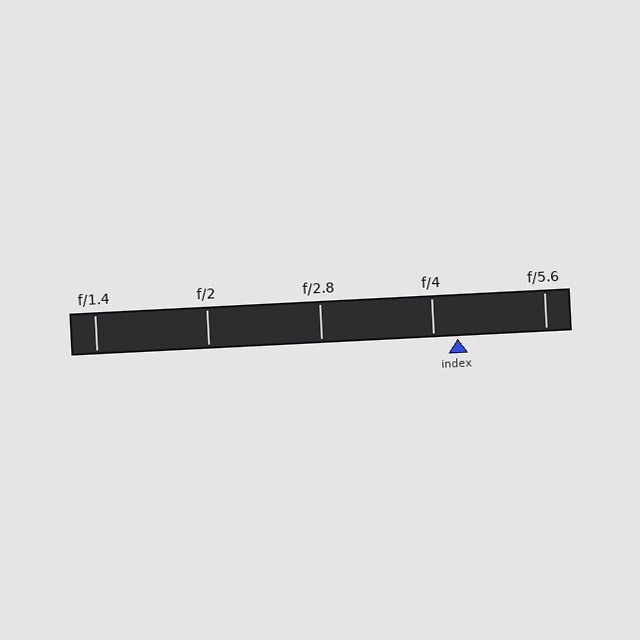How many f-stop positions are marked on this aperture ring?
There are 5 f-stop positions marked.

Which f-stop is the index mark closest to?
The index mark is closest to f/4.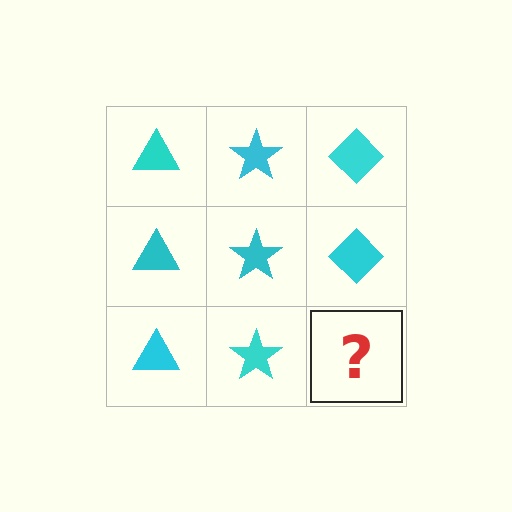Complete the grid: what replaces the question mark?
The question mark should be replaced with a cyan diamond.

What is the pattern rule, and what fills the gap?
The rule is that each column has a consistent shape. The gap should be filled with a cyan diamond.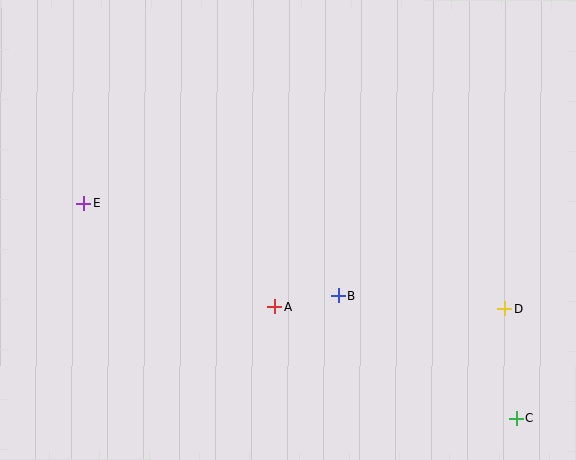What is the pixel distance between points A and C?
The distance between A and C is 266 pixels.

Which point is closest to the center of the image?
Point A at (274, 307) is closest to the center.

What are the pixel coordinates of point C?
Point C is at (516, 418).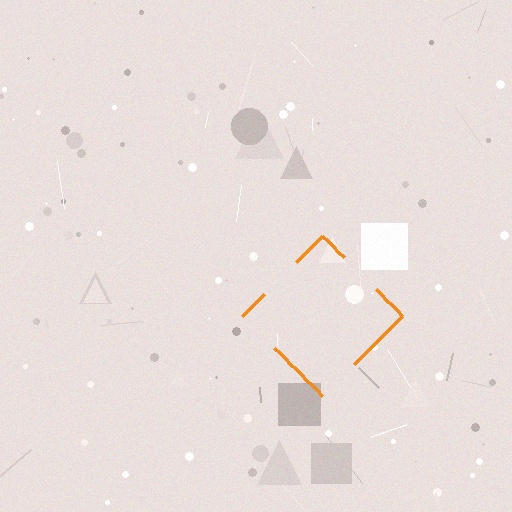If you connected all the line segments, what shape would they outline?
They would outline a diamond.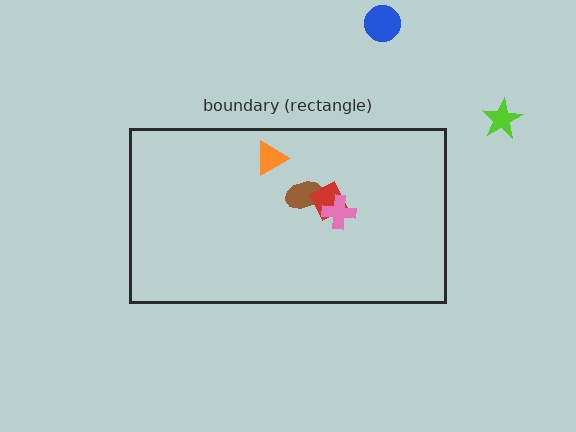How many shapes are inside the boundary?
4 inside, 2 outside.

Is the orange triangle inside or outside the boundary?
Inside.